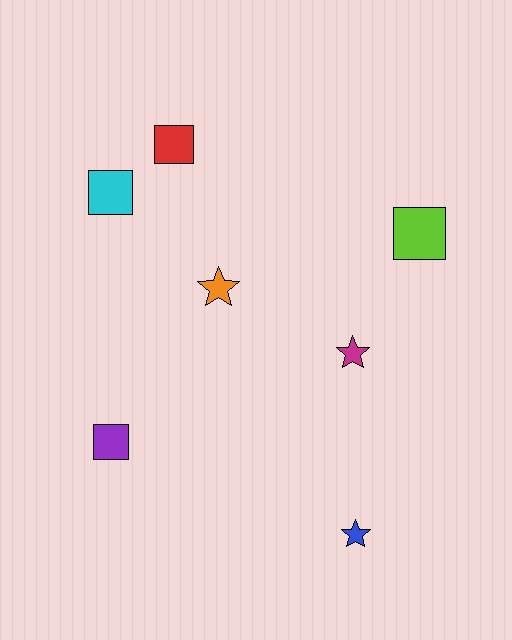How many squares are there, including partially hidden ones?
There are 4 squares.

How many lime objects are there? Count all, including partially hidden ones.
There is 1 lime object.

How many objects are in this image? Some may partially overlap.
There are 7 objects.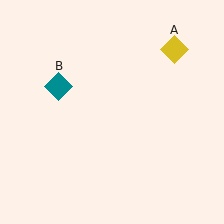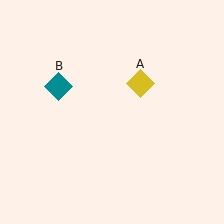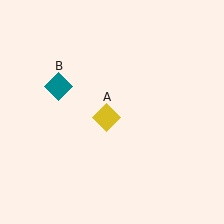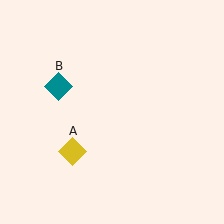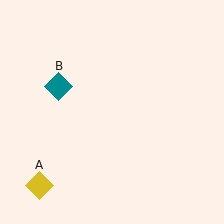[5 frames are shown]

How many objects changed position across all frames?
1 object changed position: yellow diamond (object A).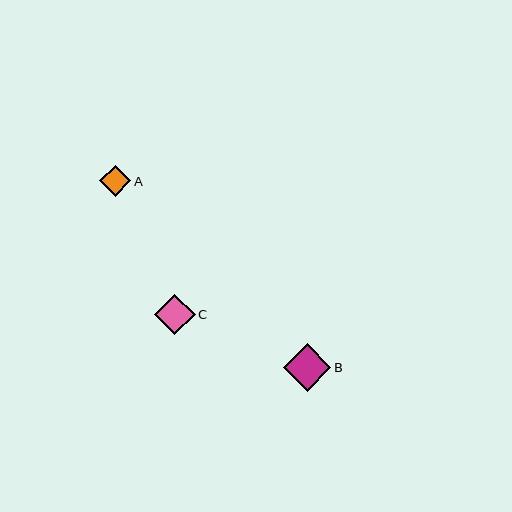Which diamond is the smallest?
Diamond A is the smallest with a size of approximately 31 pixels.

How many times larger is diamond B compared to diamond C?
Diamond B is approximately 1.2 times the size of diamond C.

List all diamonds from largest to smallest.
From largest to smallest: B, C, A.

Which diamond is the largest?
Diamond B is the largest with a size of approximately 47 pixels.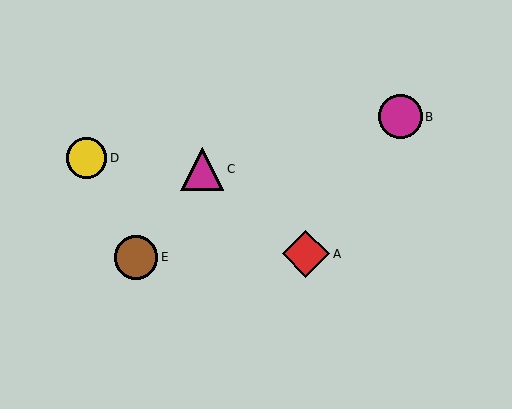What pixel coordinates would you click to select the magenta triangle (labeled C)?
Click at (202, 169) to select the magenta triangle C.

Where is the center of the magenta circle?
The center of the magenta circle is at (400, 117).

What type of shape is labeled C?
Shape C is a magenta triangle.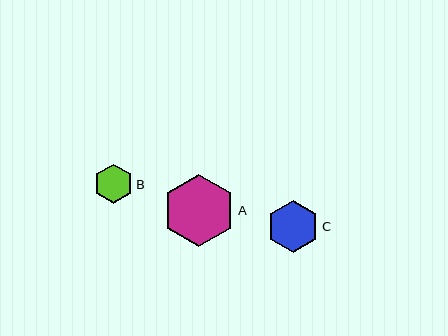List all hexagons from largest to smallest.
From largest to smallest: A, C, B.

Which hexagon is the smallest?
Hexagon B is the smallest with a size of approximately 39 pixels.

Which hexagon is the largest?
Hexagon A is the largest with a size of approximately 72 pixels.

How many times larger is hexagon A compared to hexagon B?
Hexagon A is approximately 1.8 times the size of hexagon B.